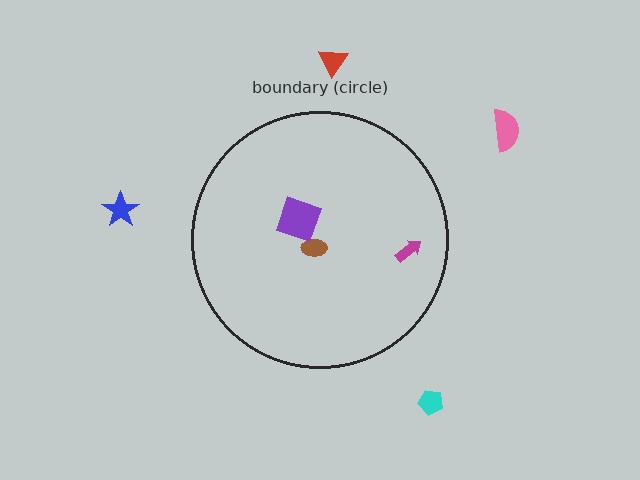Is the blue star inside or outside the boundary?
Outside.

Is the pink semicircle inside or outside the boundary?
Outside.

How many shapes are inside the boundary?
3 inside, 4 outside.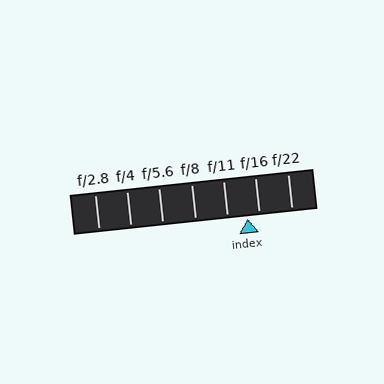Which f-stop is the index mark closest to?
The index mark is closest to f/16.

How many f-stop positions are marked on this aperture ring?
There are 7 f-stop positions marked.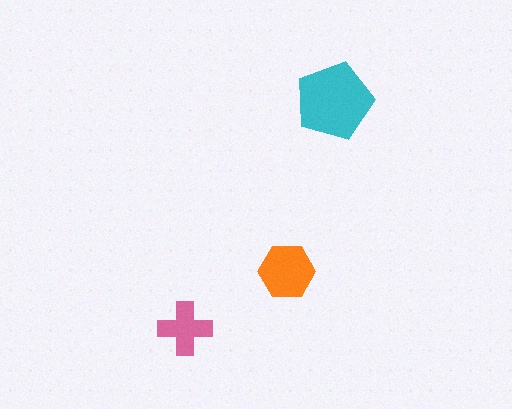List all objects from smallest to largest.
The pink cross, the orange hexagon, the cyan pentagon.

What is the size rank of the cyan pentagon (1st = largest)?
1st.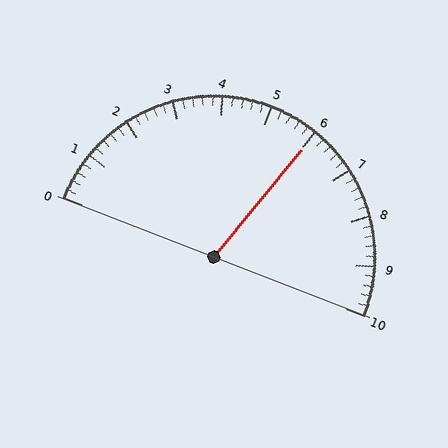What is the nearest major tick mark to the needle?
The nearest major tick mark is 6.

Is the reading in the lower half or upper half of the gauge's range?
The reading is in the upper half of the range (0 to 10).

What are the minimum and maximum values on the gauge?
The gauge ranges from 0 to 10.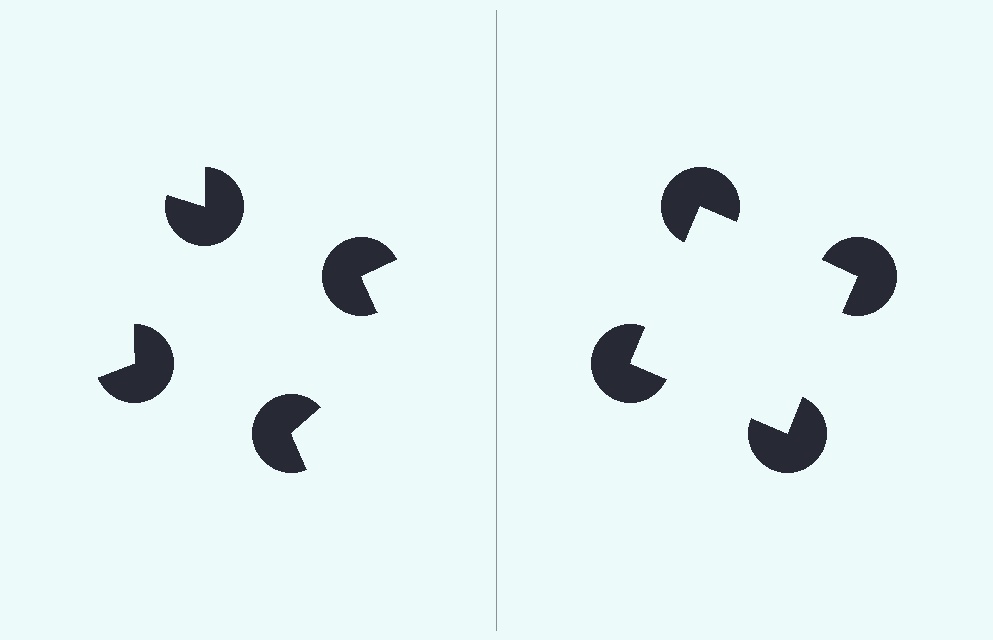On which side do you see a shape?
An illusory square appears on the right side. On the left side the wedge cuts are rotated, so no coherent shape forms.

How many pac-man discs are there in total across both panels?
8 — 4 on each side.